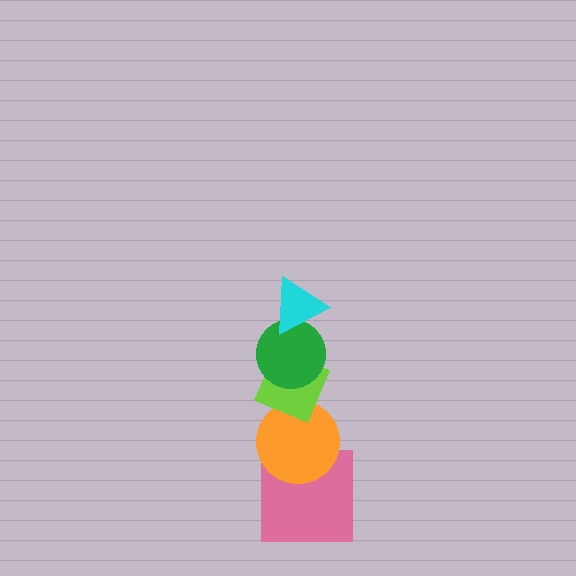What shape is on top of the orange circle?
The lime diamond is on top of the orange circle.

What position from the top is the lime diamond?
The lime diamond is 3rd from the top.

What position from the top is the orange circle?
The orange circle is 4th from the top.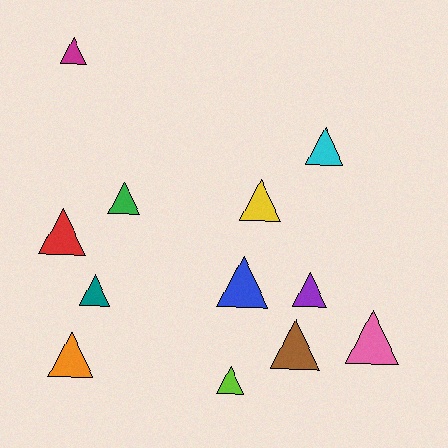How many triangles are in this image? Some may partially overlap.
There are 12 triangles.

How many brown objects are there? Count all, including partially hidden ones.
There is 1 brown object.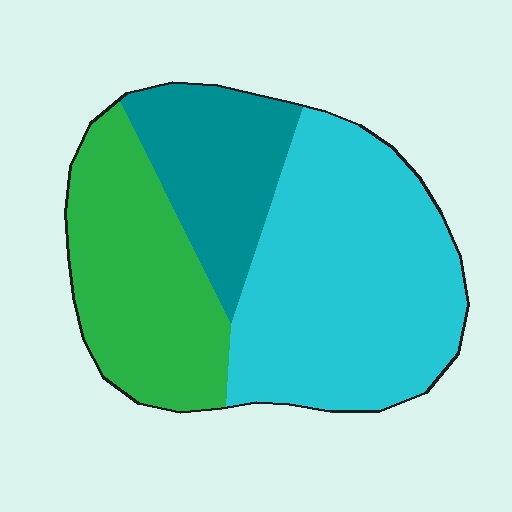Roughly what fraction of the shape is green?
Green covers 30% of the shape.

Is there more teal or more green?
Green.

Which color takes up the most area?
Cyan, at roughly 50%.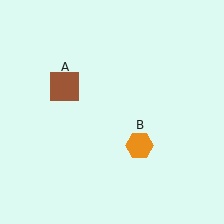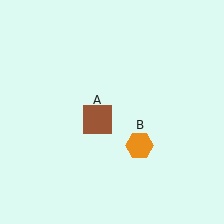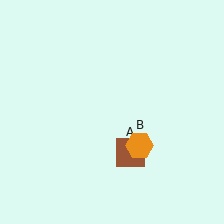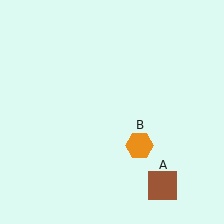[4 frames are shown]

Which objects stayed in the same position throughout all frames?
Orange hexagon (object B) remained stationary.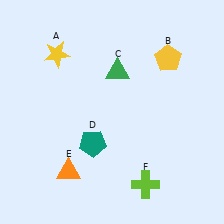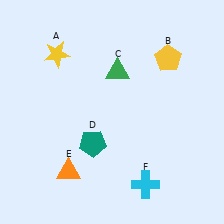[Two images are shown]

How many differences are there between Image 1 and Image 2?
There is 1 difference between the two images.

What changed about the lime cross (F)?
In Image 1, F is lime. In Image 2, it changed to cyan.